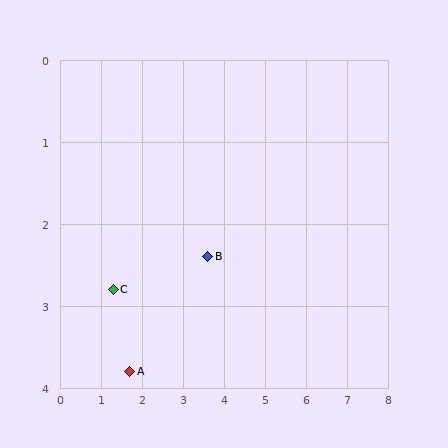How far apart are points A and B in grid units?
Points A and B are about 2.4 grid units apart.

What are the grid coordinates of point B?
Point B is at approximately (3.6, 2.4).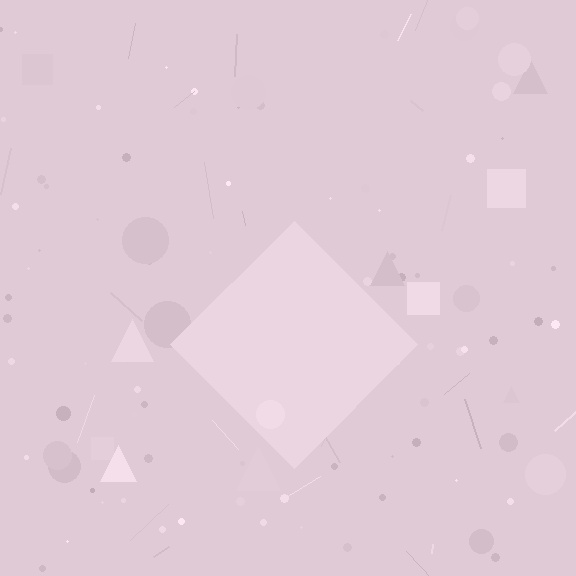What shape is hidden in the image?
A diamond is hidden in the image.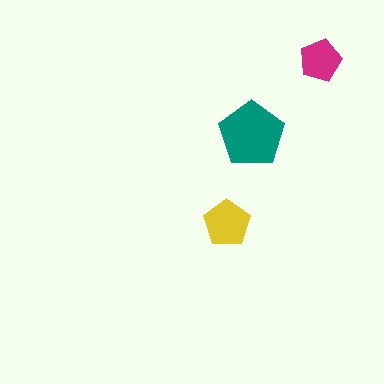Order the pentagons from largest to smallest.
the teal one, the yellow one, the magenta one.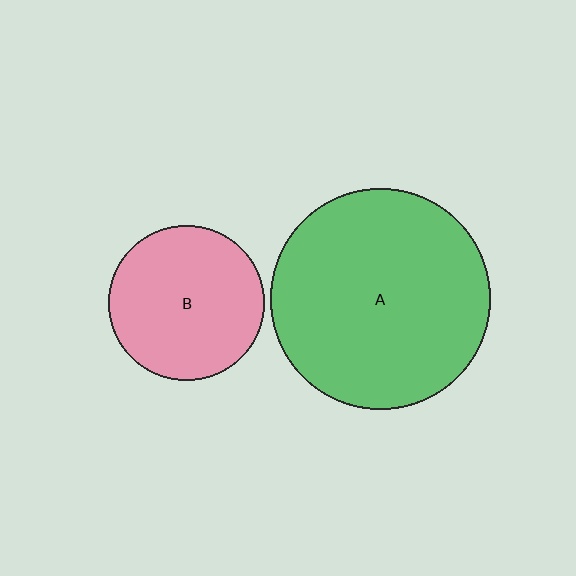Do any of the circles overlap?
No, none of the circles overlap.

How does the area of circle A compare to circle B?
Approximately 2.0 times.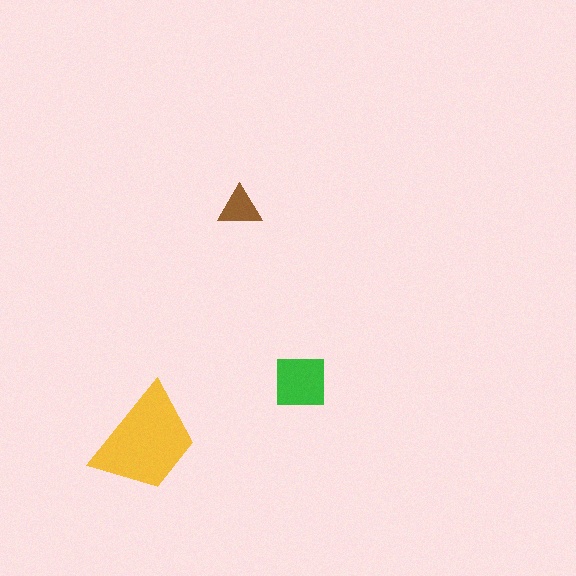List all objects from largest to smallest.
The yellow trapezoid, the green square, the brown triangle.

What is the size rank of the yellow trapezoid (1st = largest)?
1st.